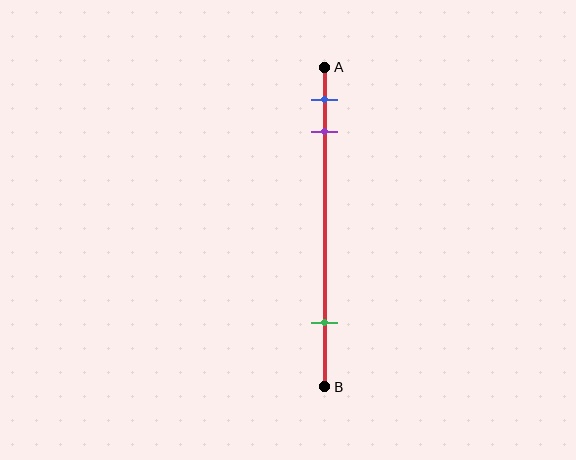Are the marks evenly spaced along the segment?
No, the marks are not evenly spaced.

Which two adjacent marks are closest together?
The blue and purple marks are the closest adjacent pair.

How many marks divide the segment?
There are 3 marks dividing the segment.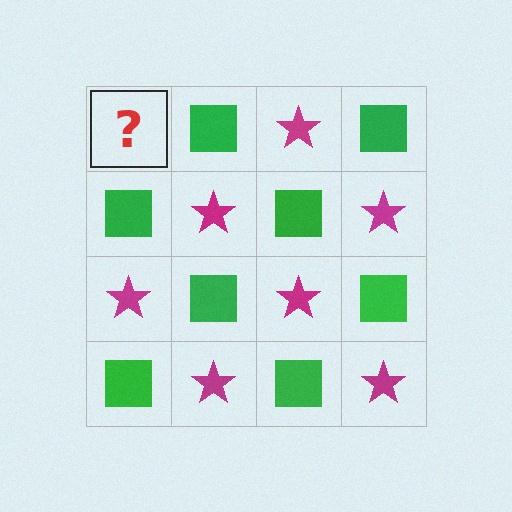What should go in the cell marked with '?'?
The missing cell should contain a magenta star.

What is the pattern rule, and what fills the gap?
The rule is that it alternates magenta star and green square in a checkerboard pattern. The gap should be filled with a magenta star.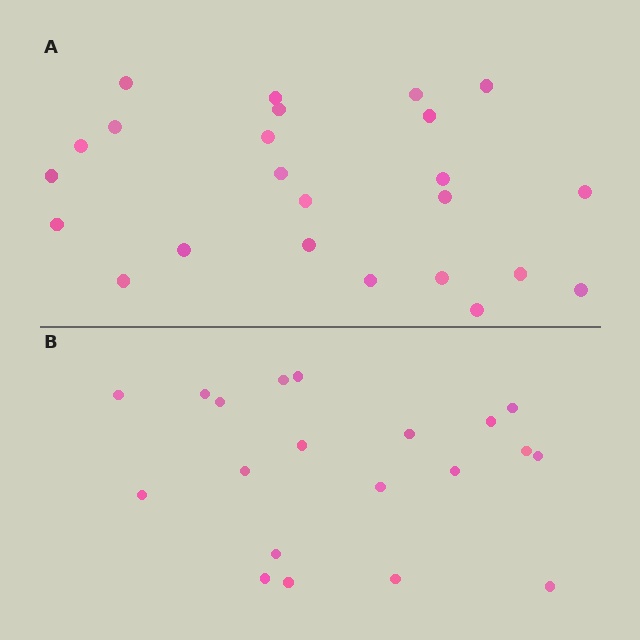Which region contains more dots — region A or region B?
Region A (the top region) has more dots.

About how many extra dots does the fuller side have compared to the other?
Region A has about 4 more dots than region B.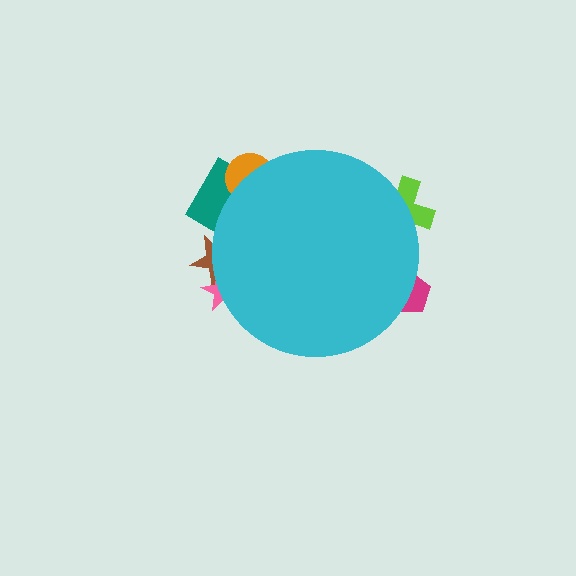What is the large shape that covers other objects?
A cyan circle.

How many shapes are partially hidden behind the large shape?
6 shapes are partially hidden.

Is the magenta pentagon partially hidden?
Yes, the magenta pentagon is partially hidden behind the cyan circle.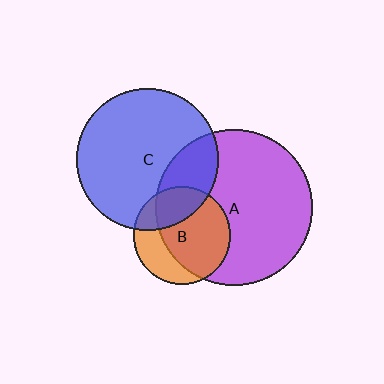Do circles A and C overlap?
Yes.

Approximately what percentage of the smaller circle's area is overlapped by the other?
Approximately 25%.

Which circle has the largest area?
Circle A (purple).